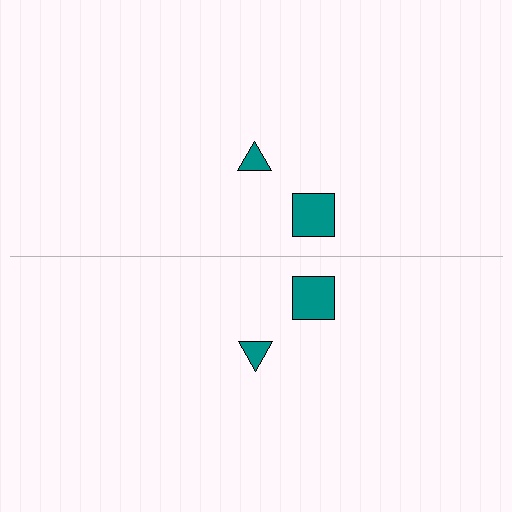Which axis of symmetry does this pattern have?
The pattern has a horizontal axis of symmetry running through the center of the image.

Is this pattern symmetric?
Yes, this pattern has bilateral (reflection) symmetry.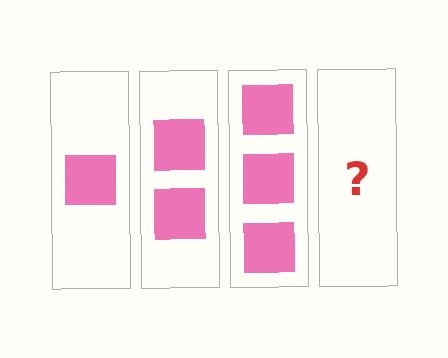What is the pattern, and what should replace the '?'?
The pattern is that each step adds one more square. The '?' should be 4 squares.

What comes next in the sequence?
The next element should be 4 squares.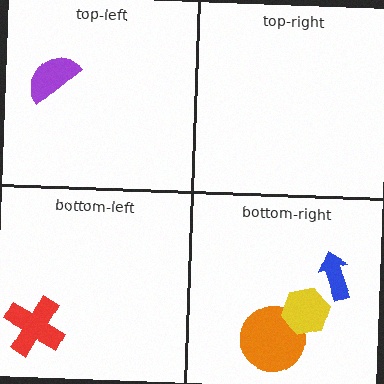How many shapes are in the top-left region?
1.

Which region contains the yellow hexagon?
The bottom-right region.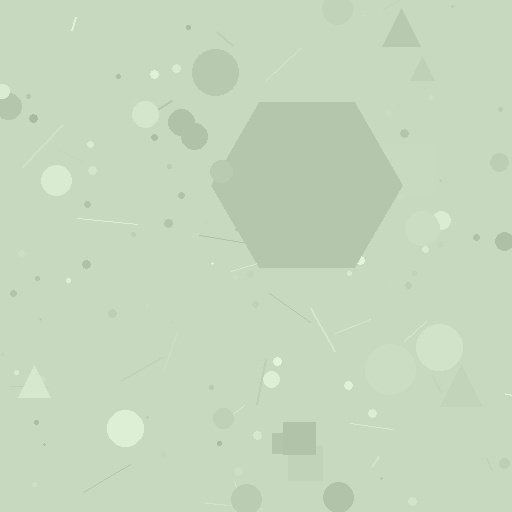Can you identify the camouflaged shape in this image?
The camouflaged shape is a hexagon.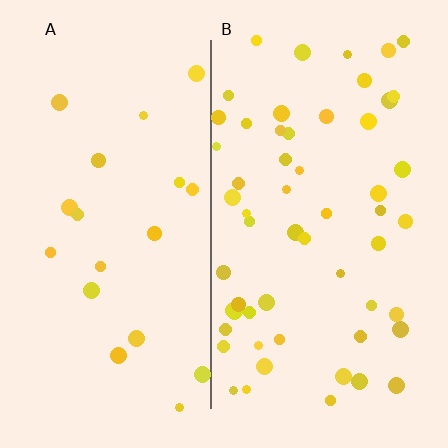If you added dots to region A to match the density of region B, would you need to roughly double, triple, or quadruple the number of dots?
Approximately triple.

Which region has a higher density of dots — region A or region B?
B (the right).